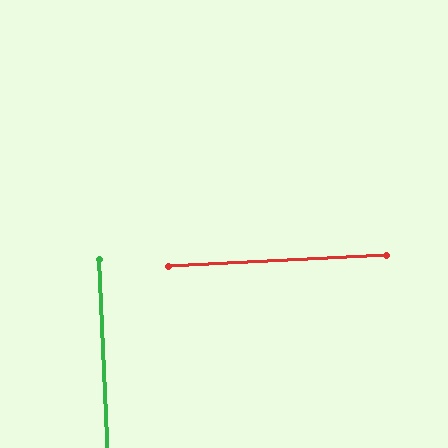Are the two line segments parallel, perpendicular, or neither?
Perpendicular — they meet at approximately 90°.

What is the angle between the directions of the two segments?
Approximately 90 degrees.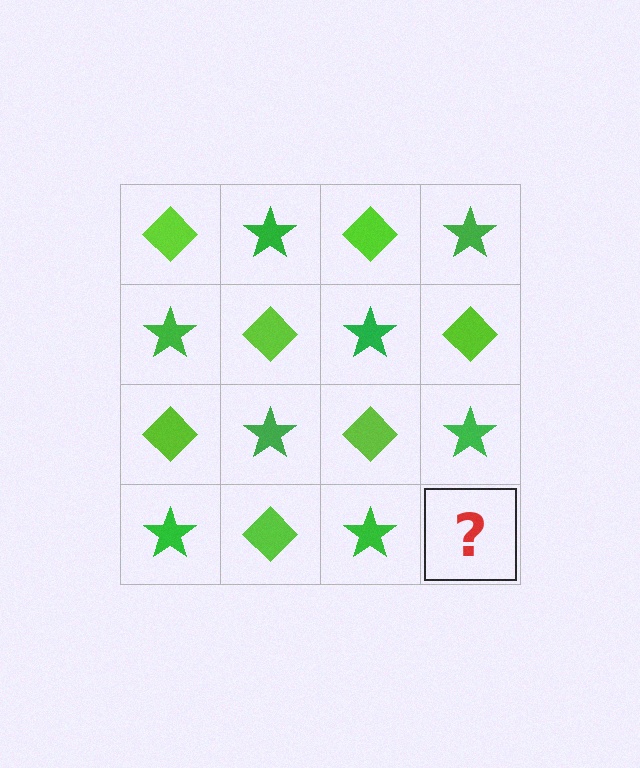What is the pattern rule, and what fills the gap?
The rule is that it alternates lime diamond and green star in a checkerboard pattern. The gap should be filled with a lime diamond.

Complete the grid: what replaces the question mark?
The question mark should be replaced with a lime diamond.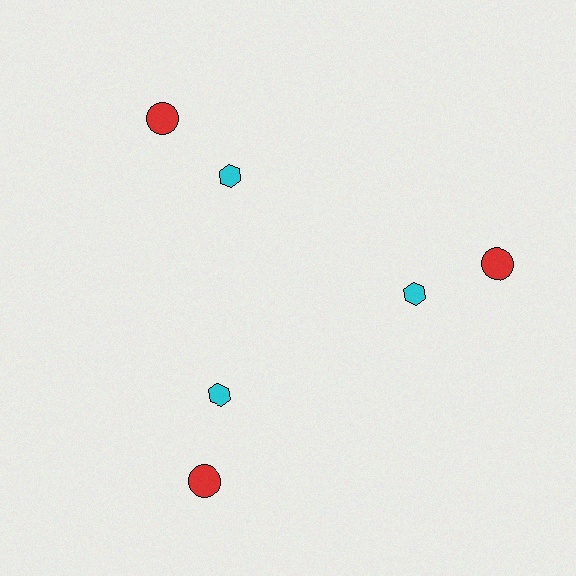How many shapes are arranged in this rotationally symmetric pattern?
There are 6 shapes, arranged in 3 groups of 2.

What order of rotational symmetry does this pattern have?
This pattern has 3-fold rotational symmetry.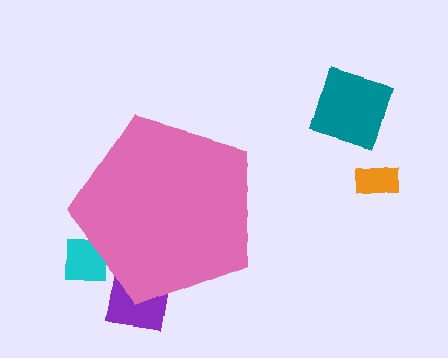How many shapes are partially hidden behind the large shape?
2 shapes are partially hidden.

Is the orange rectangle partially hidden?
No, the orange rectangle is fully visible.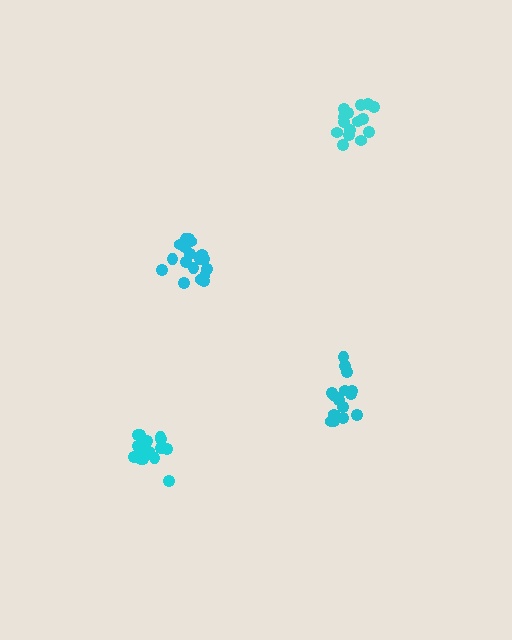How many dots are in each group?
Group 1: 15 dots, Group 2: 15 dots, Group 3: 19 dots, Group 4: 19 dots (68 total).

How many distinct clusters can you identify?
There are 4 distinct clusters.